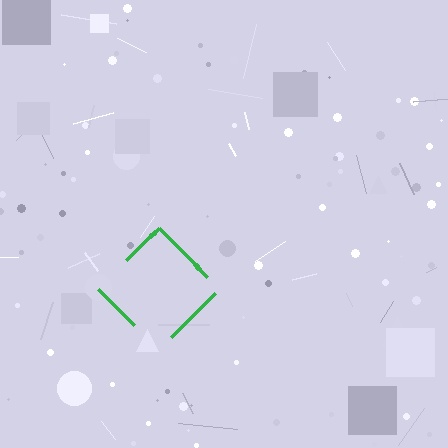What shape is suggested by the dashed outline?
The dashed outline suggests a diamond.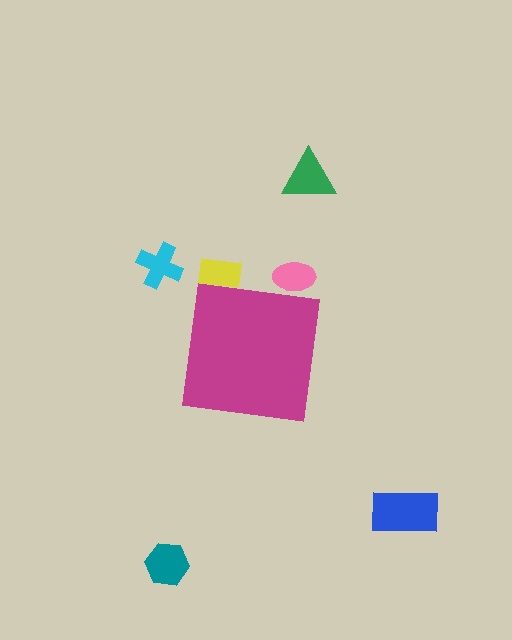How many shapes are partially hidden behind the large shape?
2 shapes are partially hidden.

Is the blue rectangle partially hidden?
No, the blue rectangle is fully visible.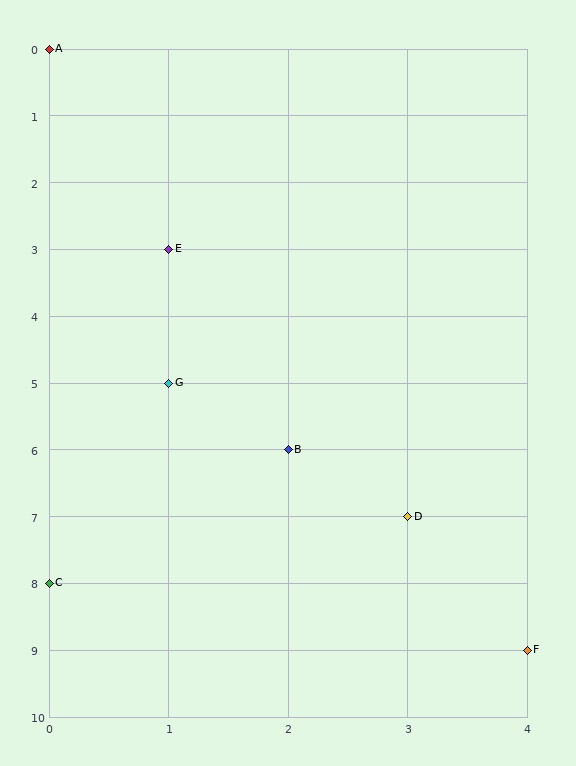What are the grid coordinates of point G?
Point G is at grid coordinates (1, 5).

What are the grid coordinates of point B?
Point B is at grid coordinates (2, 6).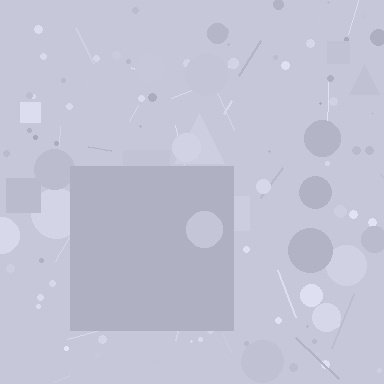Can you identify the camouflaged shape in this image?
The camouflaged shape is a square.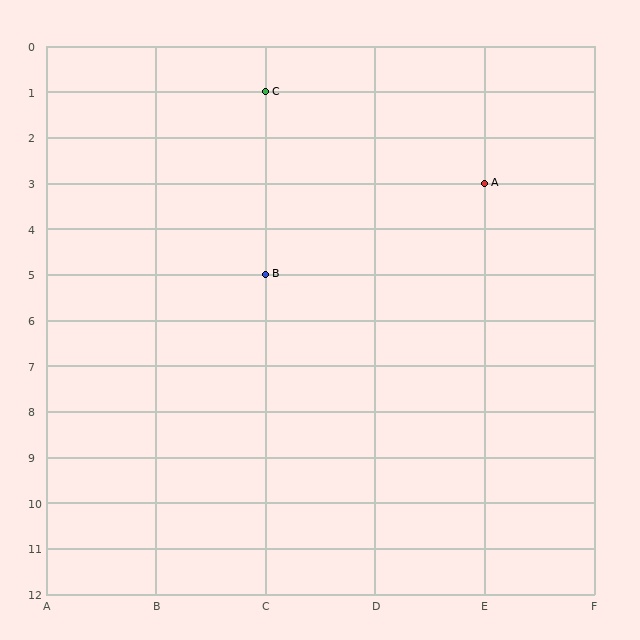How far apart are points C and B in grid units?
Points C and B are 4 rows apart.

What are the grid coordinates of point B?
Point B is at grid coordinates (C, 5).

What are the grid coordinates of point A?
Point A is at grid coordinates (E, 3).